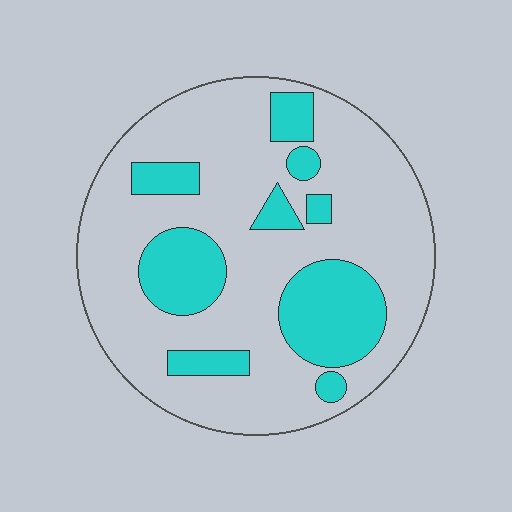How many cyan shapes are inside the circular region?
9.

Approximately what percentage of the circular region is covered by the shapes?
Approximately 25%.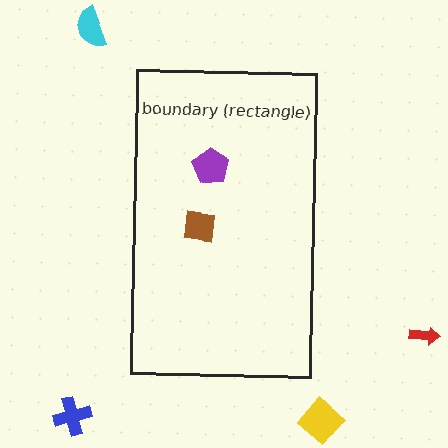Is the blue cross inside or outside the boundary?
Outside.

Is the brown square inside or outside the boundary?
Inside.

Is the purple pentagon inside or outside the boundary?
Inside.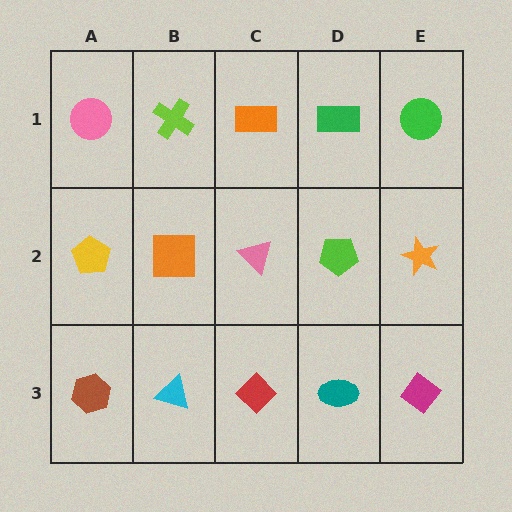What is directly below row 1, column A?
A yellow pentagon.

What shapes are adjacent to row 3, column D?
A lime pentagon (row 2, column D), a red diamond (row 3, column C), a magenta diamond (row 3, column E).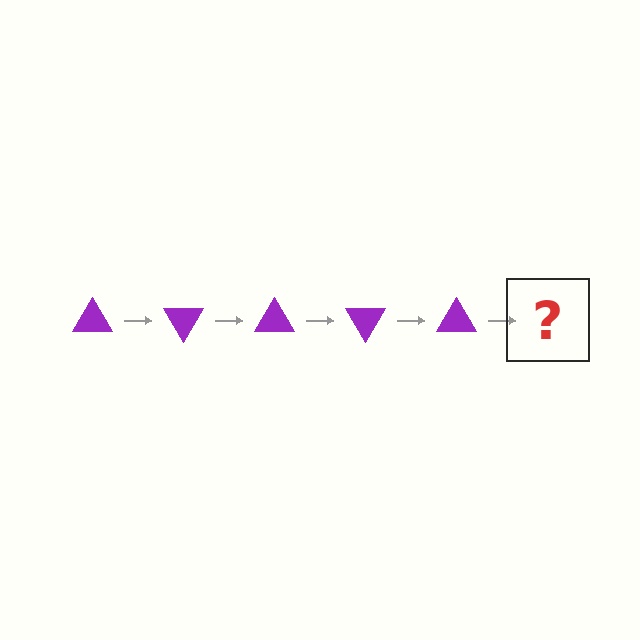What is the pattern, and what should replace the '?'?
The pattern is that the triangle rotates 60 degrees each step. The '?' should be a purple triangle rotated 300 degrees.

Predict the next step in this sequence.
The next step is a purple triangle rotated 300 degrees.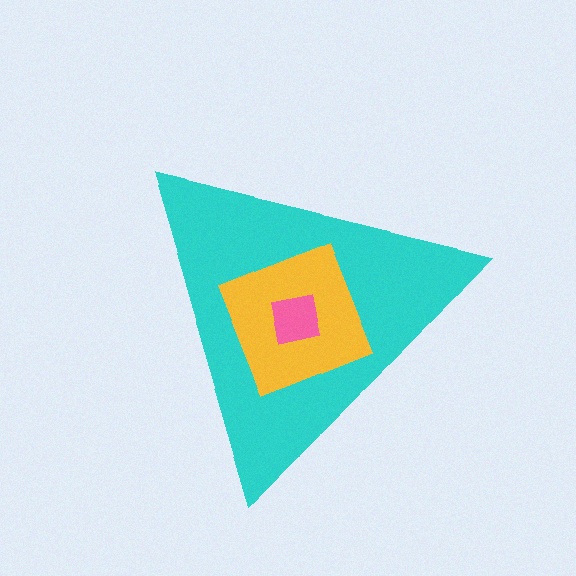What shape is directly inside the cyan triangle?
The yellow diamond.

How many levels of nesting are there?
3.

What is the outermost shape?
The cyan triangle.